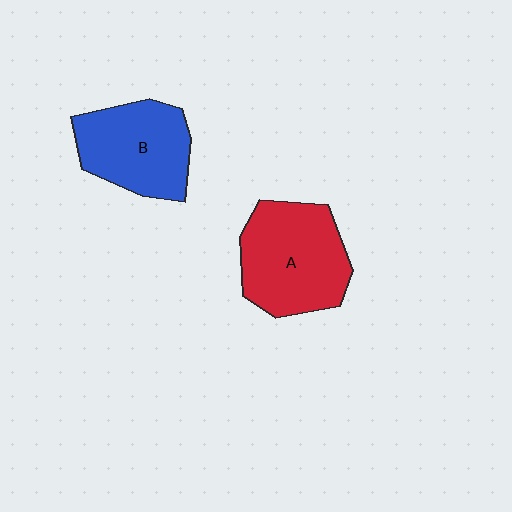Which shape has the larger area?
Shape A (red).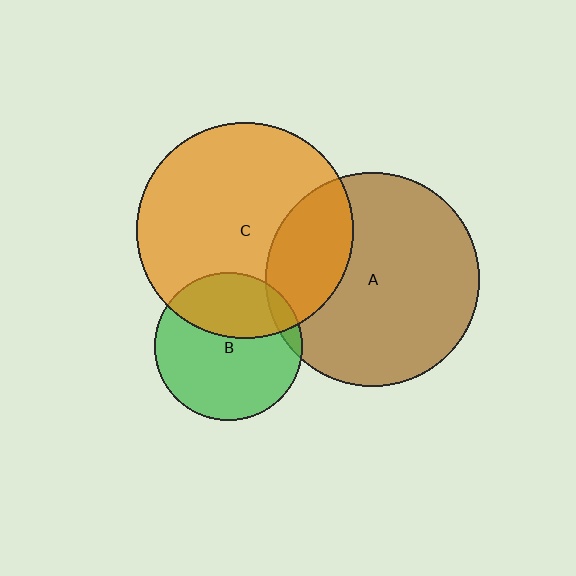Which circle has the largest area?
Circle C (orange).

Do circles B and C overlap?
Yes.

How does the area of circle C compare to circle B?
Approximately 2.2 times.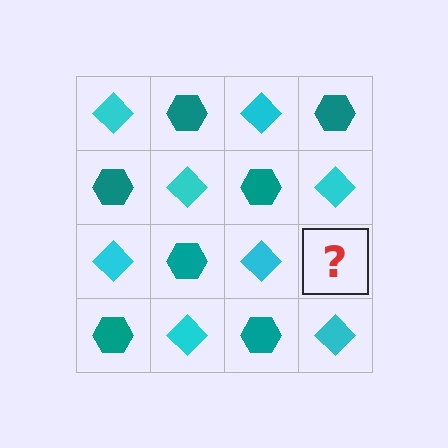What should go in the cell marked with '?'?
The missing cell should contain a teal hexagon.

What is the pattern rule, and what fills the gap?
The rule is that it alternates cyan diamond and teal hexagon in a checkerboard pattern. The gap should be filled with a teal hexagon.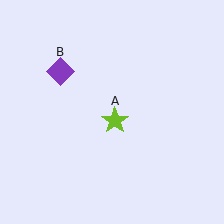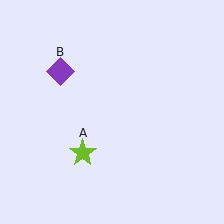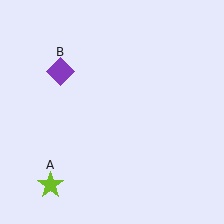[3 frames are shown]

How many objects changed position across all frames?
1 object changed position: lime star (object A).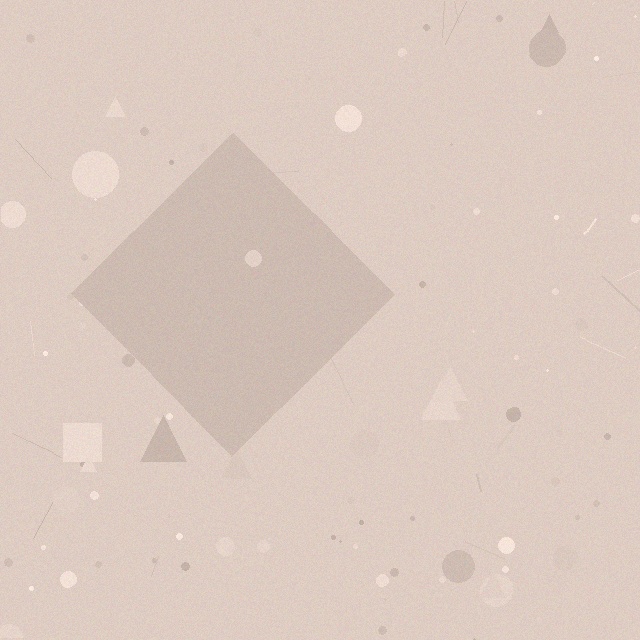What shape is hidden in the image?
A diamond is hidden in the image.